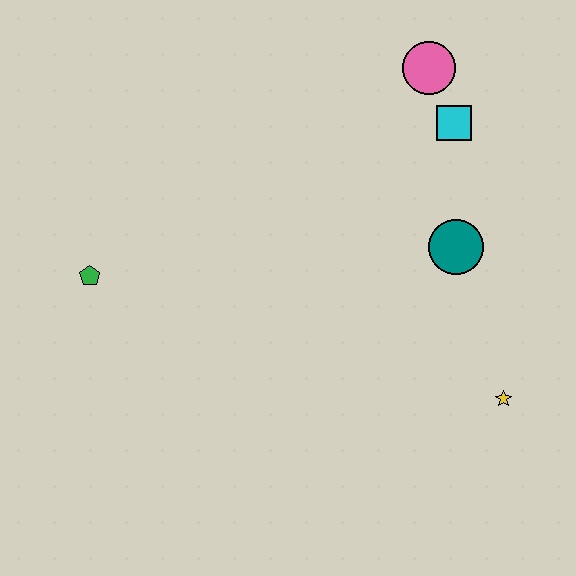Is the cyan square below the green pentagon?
No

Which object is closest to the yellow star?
The teal circle is closest to the yellow star.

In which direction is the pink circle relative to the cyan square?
The pink circle is above the cyan square.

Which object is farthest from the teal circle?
The green pentagon is farthest from the teal circle.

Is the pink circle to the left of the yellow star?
Yes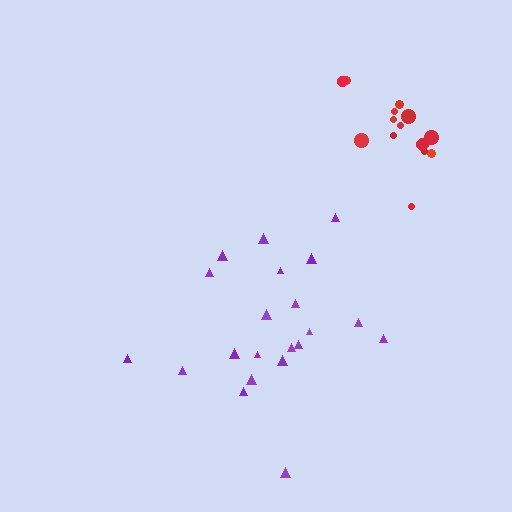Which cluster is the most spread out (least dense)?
Purple.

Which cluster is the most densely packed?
Red.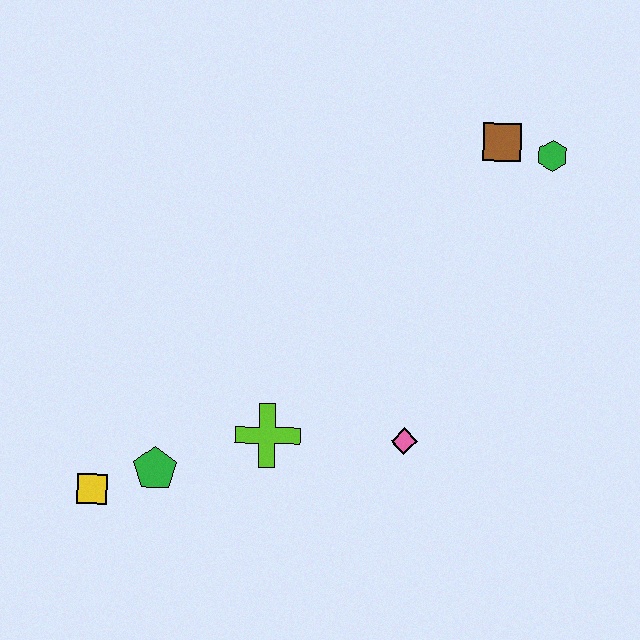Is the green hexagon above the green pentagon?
Yes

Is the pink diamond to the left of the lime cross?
No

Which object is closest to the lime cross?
The green pentagon is closest to the lime cross.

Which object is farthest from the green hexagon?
The yellow square is farthest from the green hexagon.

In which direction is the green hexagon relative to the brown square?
The green hexagon is to the right of the brown square.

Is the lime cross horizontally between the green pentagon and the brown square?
Yes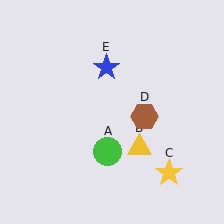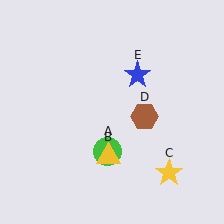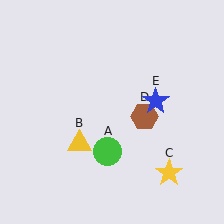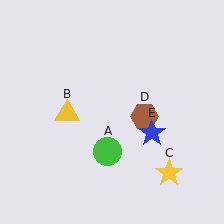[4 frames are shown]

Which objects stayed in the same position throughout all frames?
Green circle (object A) and yellow star (object C) and brown hexagon (object D) remained stationary.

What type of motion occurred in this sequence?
The yellow triangle (object B), blue star (object E) rotated clockwise around the center of the scene.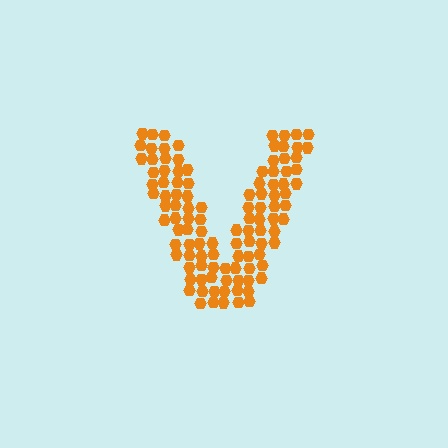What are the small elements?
The small elements are hexagons.